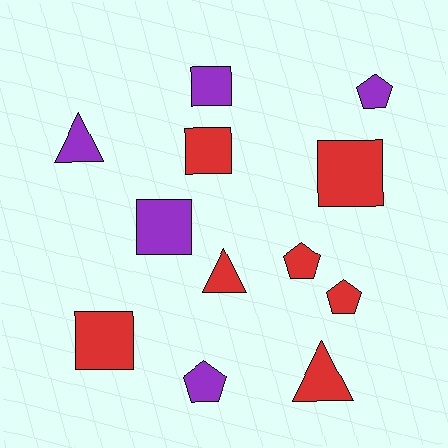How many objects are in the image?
There are 12 objects.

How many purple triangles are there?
There is 1 purple triangle.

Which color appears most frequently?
Red, with 7 objects.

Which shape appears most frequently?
Square, with 5 objects.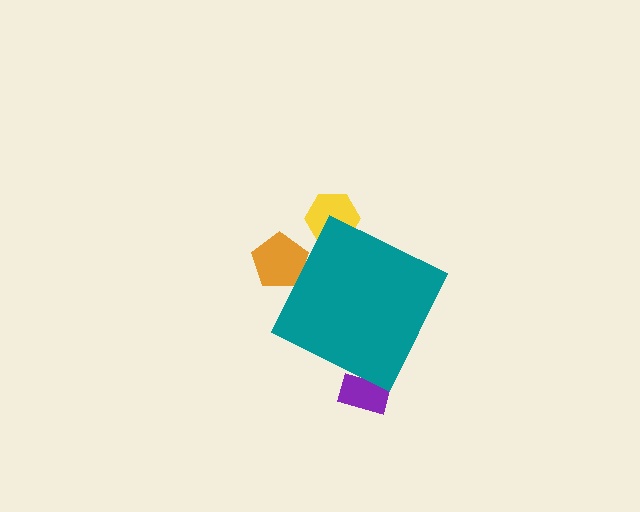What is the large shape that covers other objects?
A teal diamond.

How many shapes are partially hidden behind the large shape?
3 shapes are partially hidden.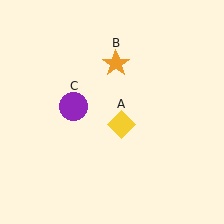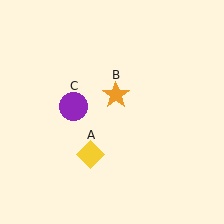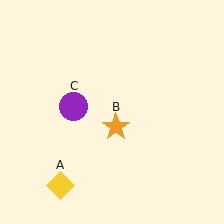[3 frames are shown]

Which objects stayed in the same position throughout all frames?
Purple circle (object C) remained stationary.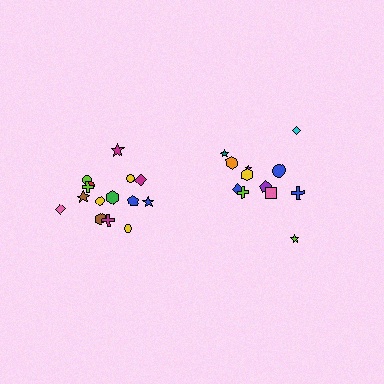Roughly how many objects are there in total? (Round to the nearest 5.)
Roughly 25 objects in total.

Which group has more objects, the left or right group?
The left group.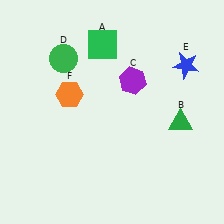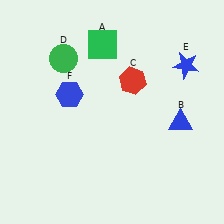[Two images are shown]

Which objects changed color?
B changed from green to blue. C changed from purple to red. F changed from orange to blue.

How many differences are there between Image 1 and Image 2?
There are 3 differences between the two images.